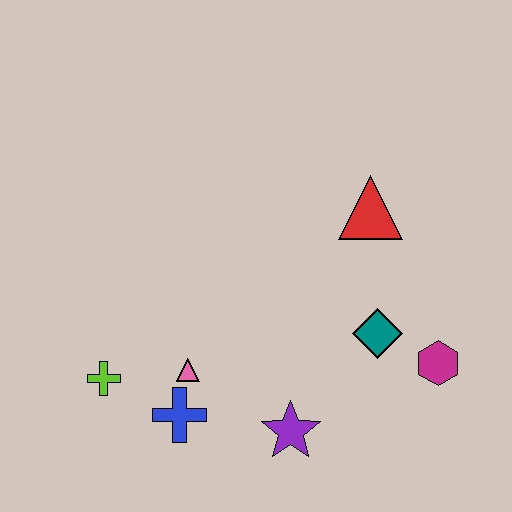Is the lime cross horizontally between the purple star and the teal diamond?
No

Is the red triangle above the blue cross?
Yes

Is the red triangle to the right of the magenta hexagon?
No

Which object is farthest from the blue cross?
The red triangle is farthest from the blue cross.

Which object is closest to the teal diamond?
The magenta hexagon is closest to the teal diamond.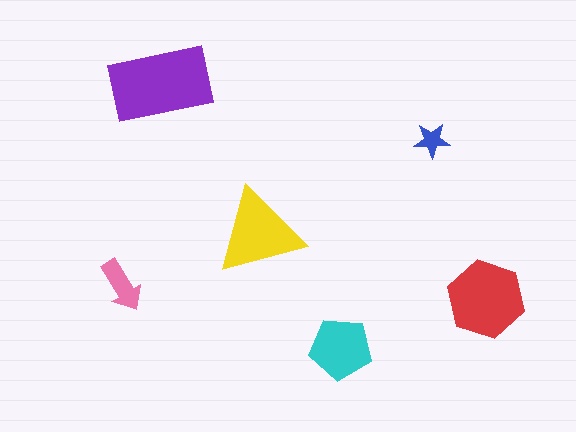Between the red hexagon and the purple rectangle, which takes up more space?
The purple rectangle.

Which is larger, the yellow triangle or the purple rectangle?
The purple rectangle.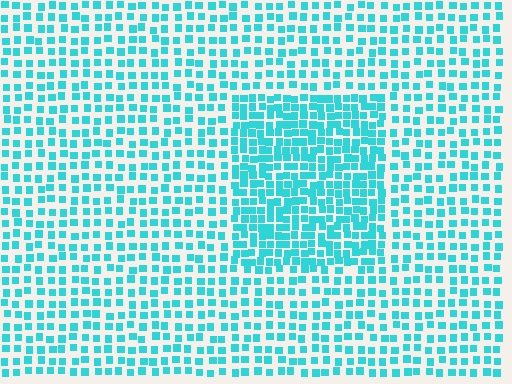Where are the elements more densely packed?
The elements are more densely packed inside the rectangle boundary.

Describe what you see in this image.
The image contains small cyan elements arranged at two different densities. A rectangle-shaped region is visible where the elements are more densely packed than the surrounding area.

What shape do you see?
I see a rectangle.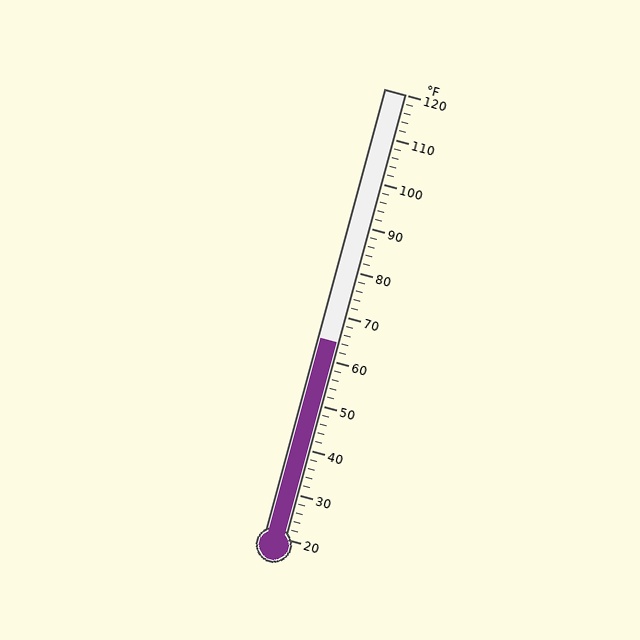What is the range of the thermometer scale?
The thermometer scale ranges from 20°F to 120°F.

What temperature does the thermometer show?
The thermometer shows approximately 64°F.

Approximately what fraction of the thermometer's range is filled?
The thermometer is filled to approximately 45% of its range.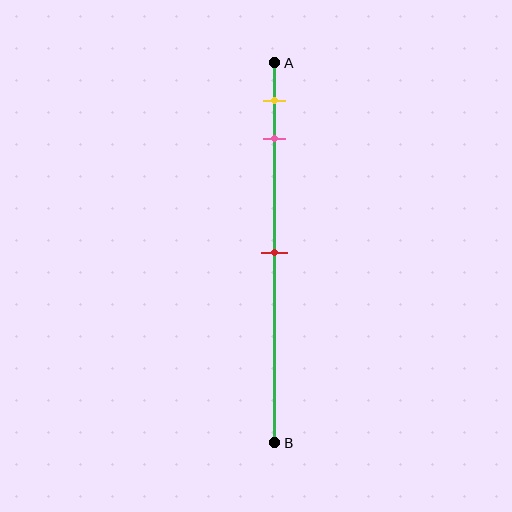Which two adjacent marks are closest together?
The yellow and pink marks are the closest adjacent pair.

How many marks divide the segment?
There are 3 marks dividing the segment.